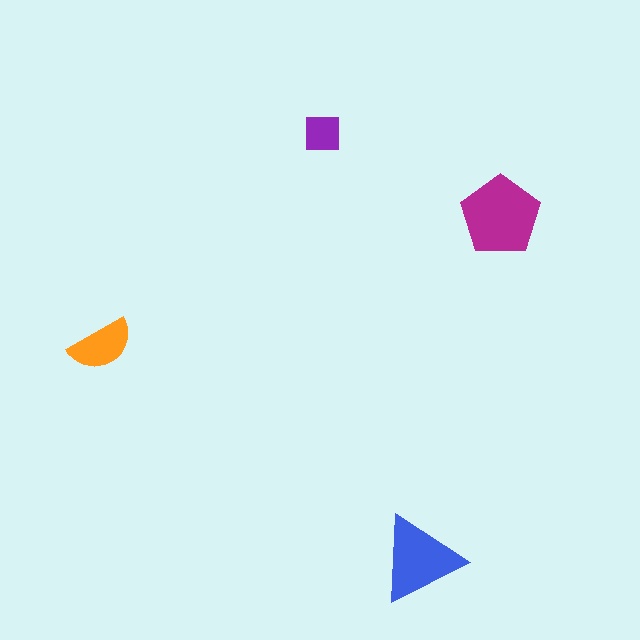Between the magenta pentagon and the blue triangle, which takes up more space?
The magenta pentagon.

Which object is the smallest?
The purple square.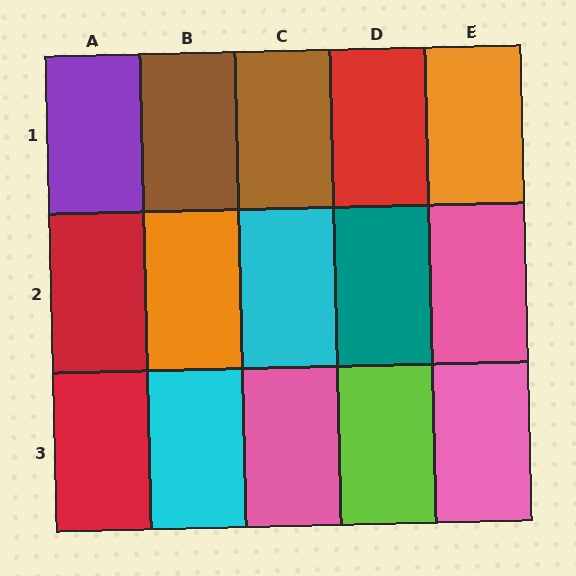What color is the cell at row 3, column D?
Lime.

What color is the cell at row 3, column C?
Pink.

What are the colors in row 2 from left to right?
Red, orange, cyan, teal, pink.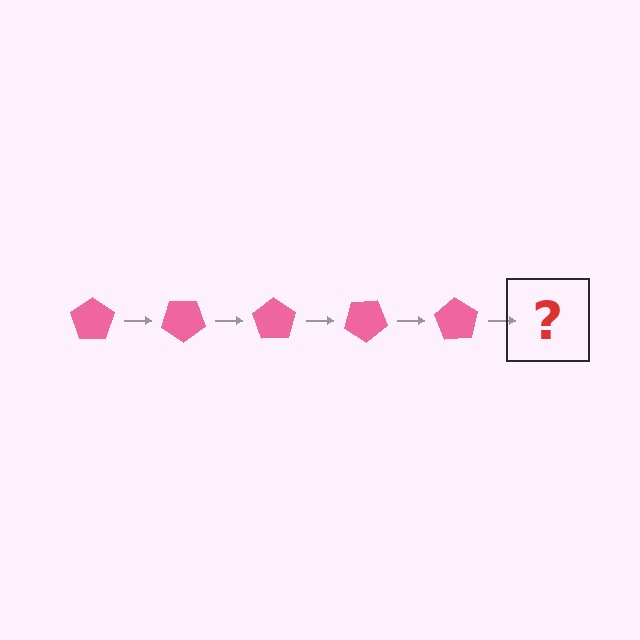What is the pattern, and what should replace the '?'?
The pattern is that the pentagon rotates 35 degrees each step. The '?' should be a pink pentagon rotated 175 degrees.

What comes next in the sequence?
The next element should be a pink pentagon rotated 175 degrees.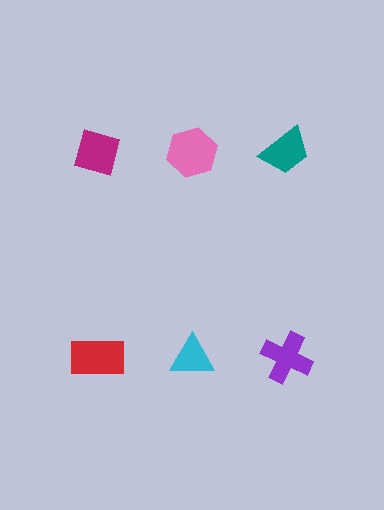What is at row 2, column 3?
A purple cross.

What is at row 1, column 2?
A pink hexagon.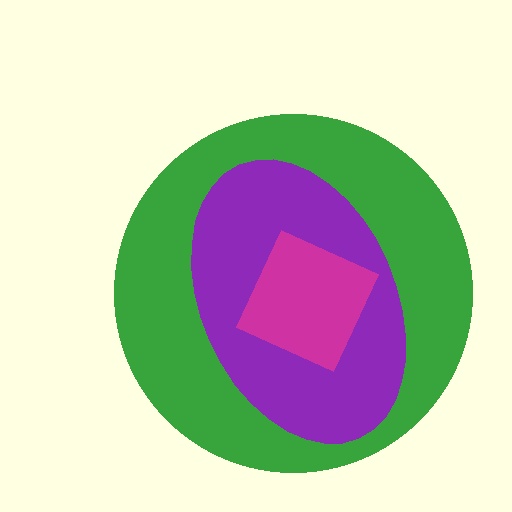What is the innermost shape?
The magenta diamond.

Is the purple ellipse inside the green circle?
Yes.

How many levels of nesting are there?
3.